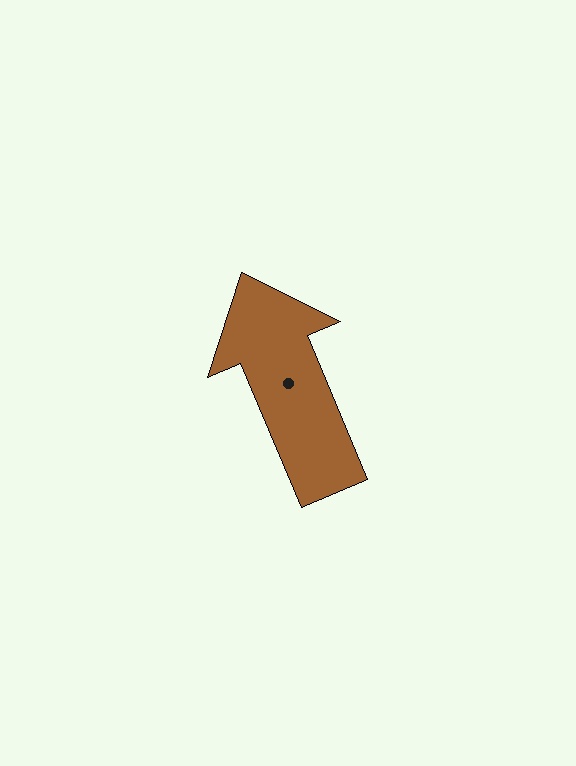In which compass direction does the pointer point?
Northwest.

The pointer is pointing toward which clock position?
Roughly 11 o'clock.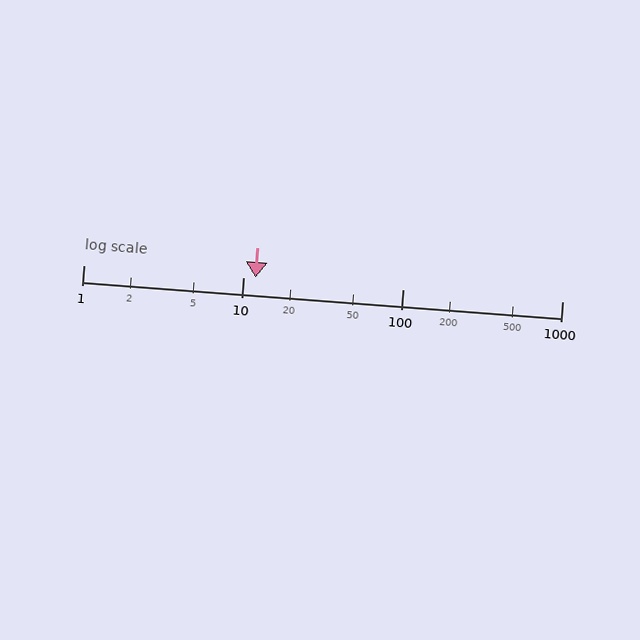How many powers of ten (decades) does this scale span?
The scale spans 3 decades, from 1 to 1000.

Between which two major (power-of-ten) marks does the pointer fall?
The pointer is between 10 and 100.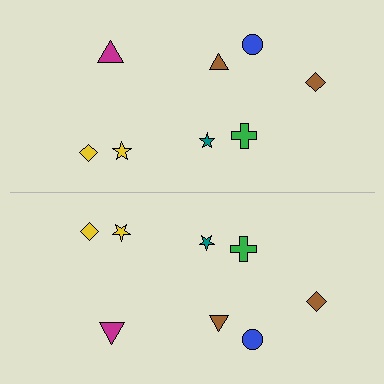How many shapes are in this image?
There are 16 shapes in this image.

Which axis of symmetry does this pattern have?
The pattern has a horizontal axis of symmetry running through the center of the image.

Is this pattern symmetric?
Yes, this pattern has bilateral (reflection) symmetry.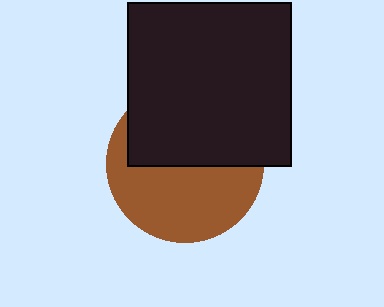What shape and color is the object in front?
The object in front is a black square.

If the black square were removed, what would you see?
You would see the complete brown circle.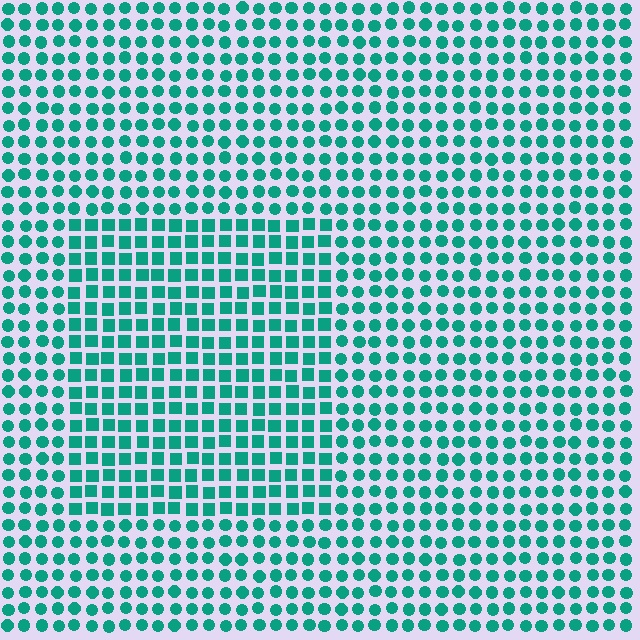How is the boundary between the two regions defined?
The boundary is defined by a change in element shape: squares inside vs. circles outside. All elements share the same color and spacing.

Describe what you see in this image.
The image is filled with small teal elements arranged in a uniform grid. A rectangle-shaped region contains squares, while the surrounding area contains circles. The boundary is defined purely by the change in element shape.